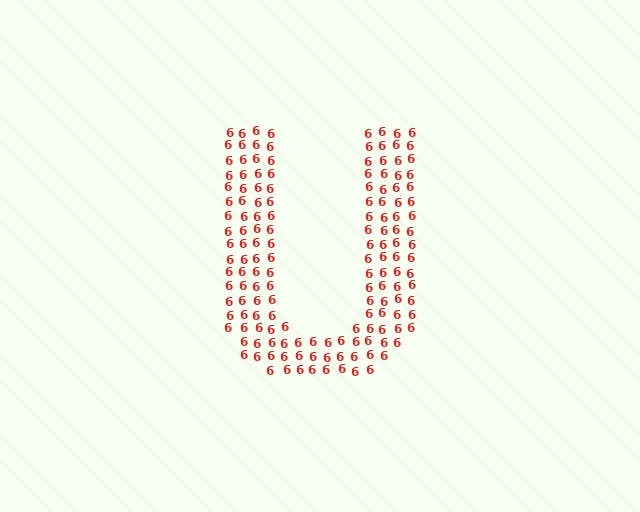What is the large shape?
The large shape is the letter U.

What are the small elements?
The small elements are digit 6's.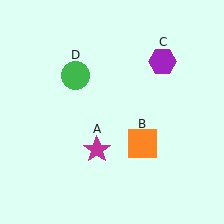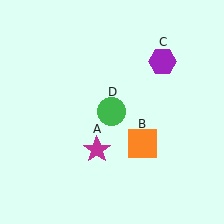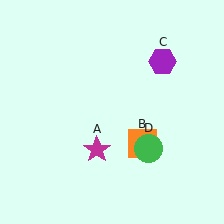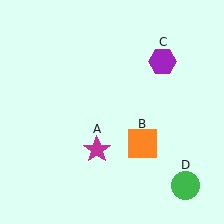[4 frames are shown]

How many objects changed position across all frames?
1 object changed position: green circle (object D).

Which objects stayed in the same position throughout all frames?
Magenta star (object A) and orange square (object B) and purple hexagon (object C) remained stationary.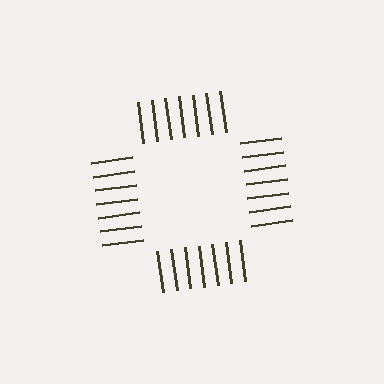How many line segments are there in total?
28 — 7 along each of the 4 edges.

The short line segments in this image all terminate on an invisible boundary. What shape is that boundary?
An illusory square — the line segments terminate on its edges but no continuous stroke is drawn.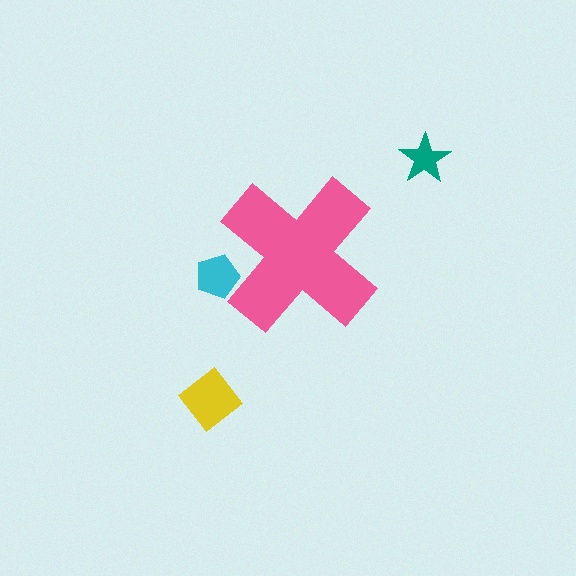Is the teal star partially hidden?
No, the teal star is fully visible.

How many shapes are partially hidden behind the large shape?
1 shape is partially hidden.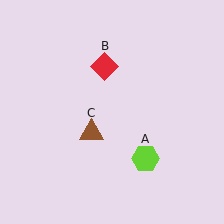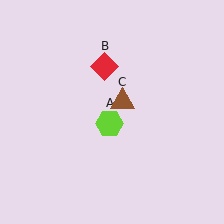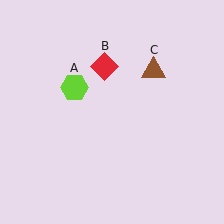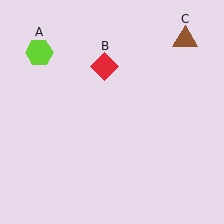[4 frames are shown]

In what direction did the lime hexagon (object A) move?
The lime hexagon (object A) moved up and to the left.